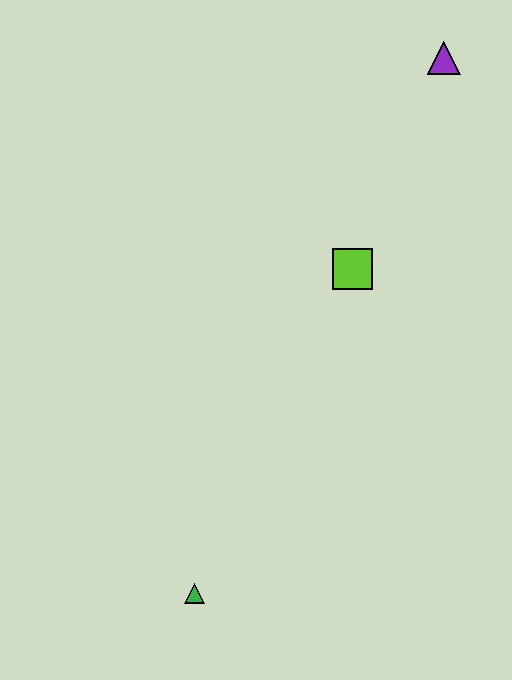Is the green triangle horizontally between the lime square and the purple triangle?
No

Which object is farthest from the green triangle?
The purple triangle is farthest from the green triangle.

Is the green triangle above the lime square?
No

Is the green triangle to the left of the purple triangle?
Yes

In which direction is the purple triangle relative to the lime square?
The purple triangle is above the lime square.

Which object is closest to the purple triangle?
The lime square is closest to the purple triangle.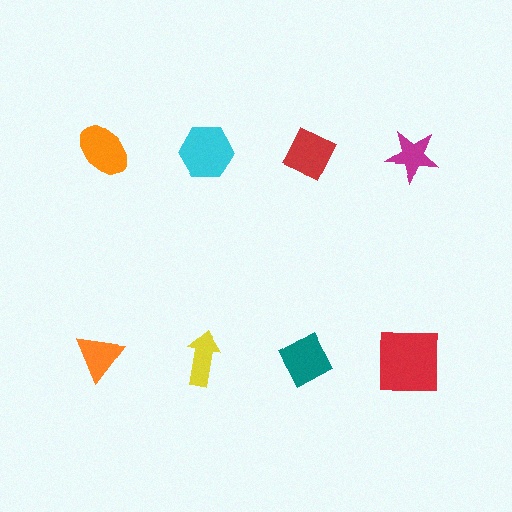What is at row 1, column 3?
A red diamond.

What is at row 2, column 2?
A yellow arrow.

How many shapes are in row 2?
4 shapes.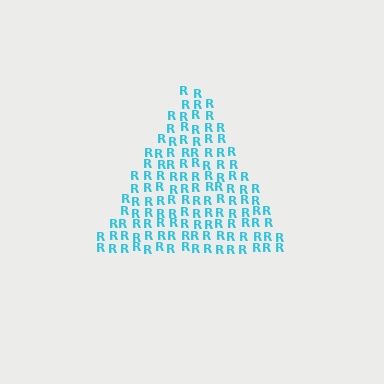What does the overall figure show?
The overall figure shows a triangle.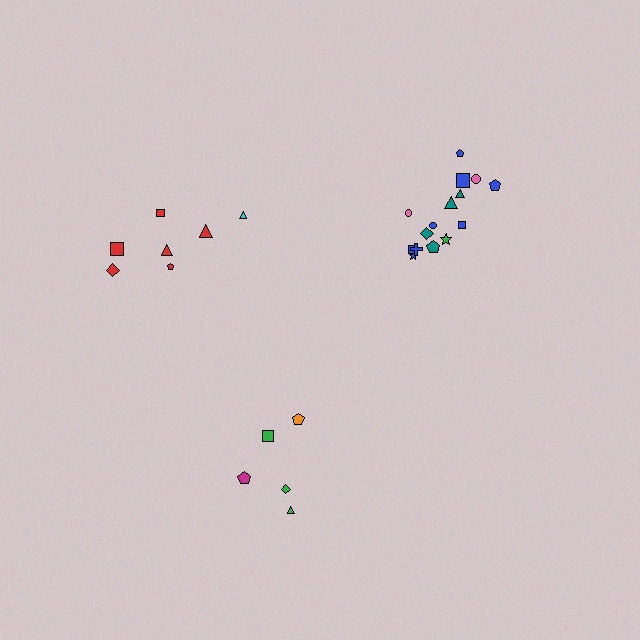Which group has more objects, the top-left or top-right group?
The top-right group.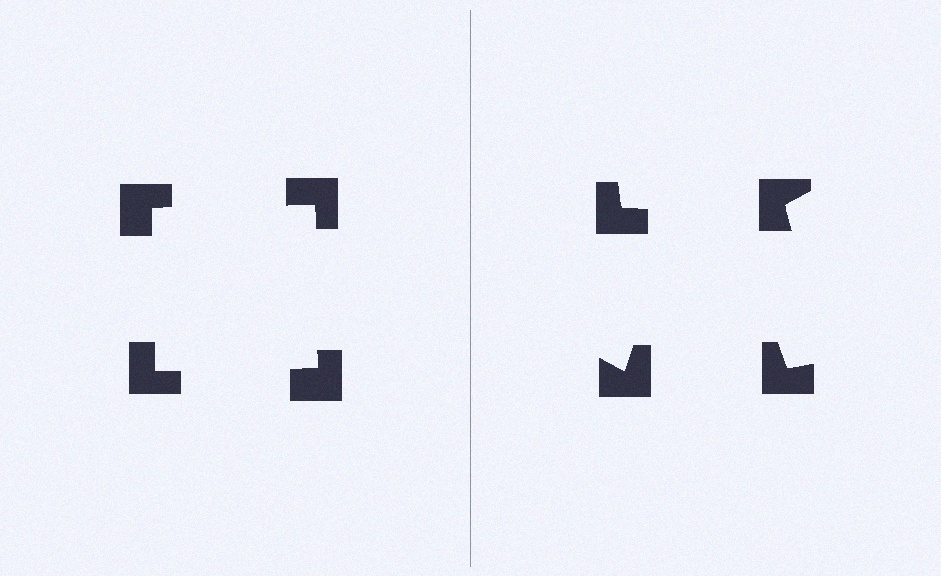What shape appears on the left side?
An illusory square.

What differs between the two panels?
The notched squares are positioned identically on both sides; only the wedge orientations differ. On the left they align to a square; on the right they are misaligned.